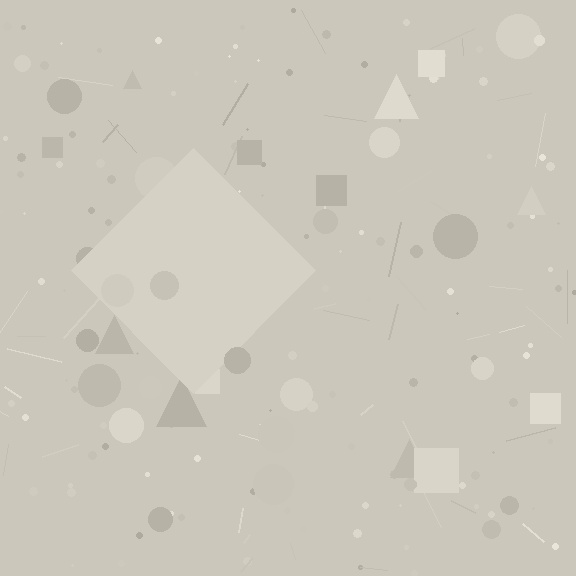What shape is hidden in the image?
A diamond is hidden in the image.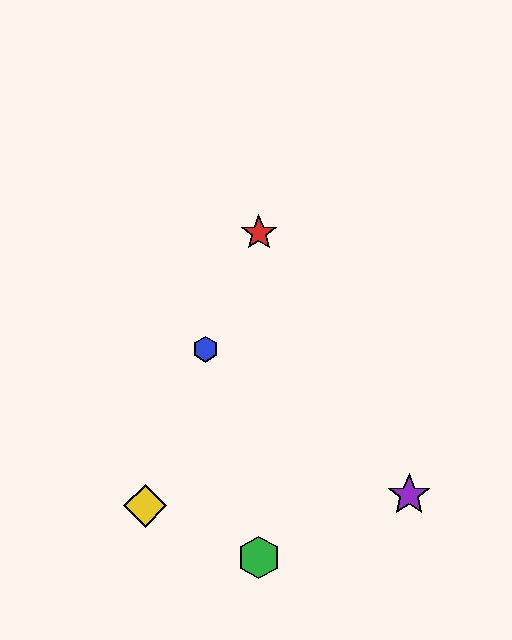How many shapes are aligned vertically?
2 shapes (the red star, the green hexagon) are aligned vertically.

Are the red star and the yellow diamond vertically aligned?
No, the red star is at x≈259 and the yellow diamond is at x≈145.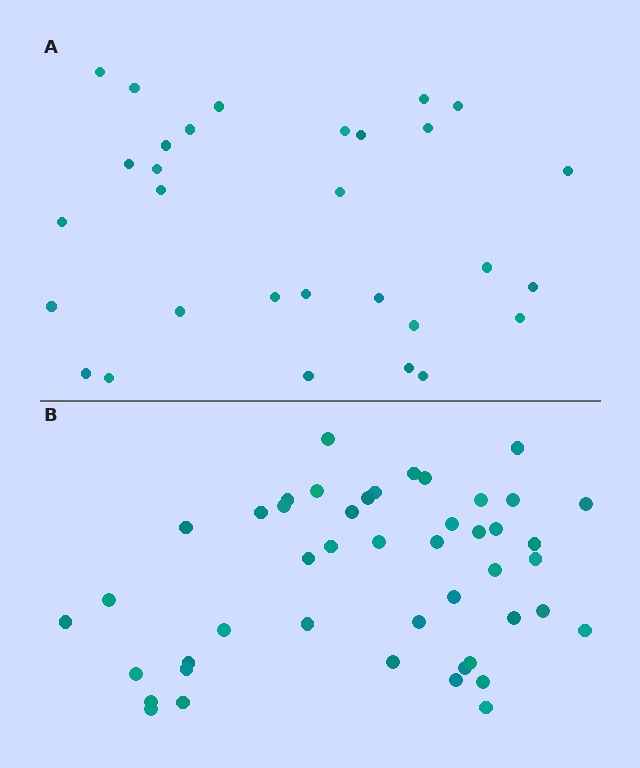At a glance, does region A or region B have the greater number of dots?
Region B (the bottom region) has more dots.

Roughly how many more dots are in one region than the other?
Region B has approximately 15 more dots than region A.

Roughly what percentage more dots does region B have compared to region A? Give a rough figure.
About 55% more.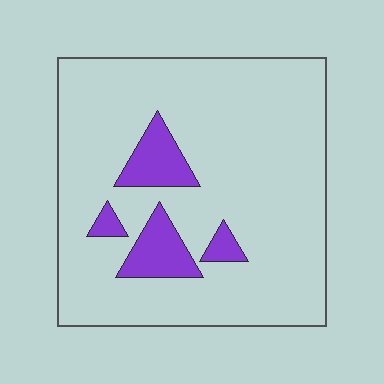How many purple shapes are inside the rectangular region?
4.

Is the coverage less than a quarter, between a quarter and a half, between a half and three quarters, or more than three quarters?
Less than a quarter.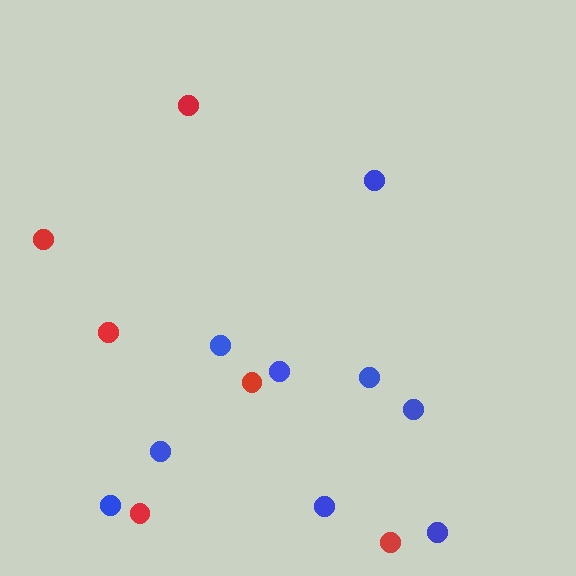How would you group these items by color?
There are 2 groups: one group of red circles (6) and one group of blue circles (9).